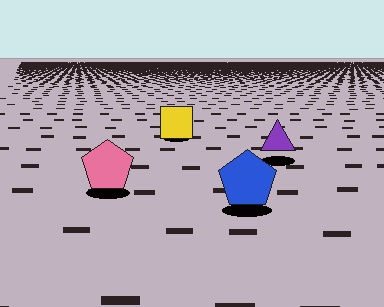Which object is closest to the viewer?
The blue pentagon is closest. The texture marks near it are larger and more spread out.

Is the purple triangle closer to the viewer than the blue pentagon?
No. The blue pentagon is closer — you can tell from the texture gradient: the ground texture is coarser near it.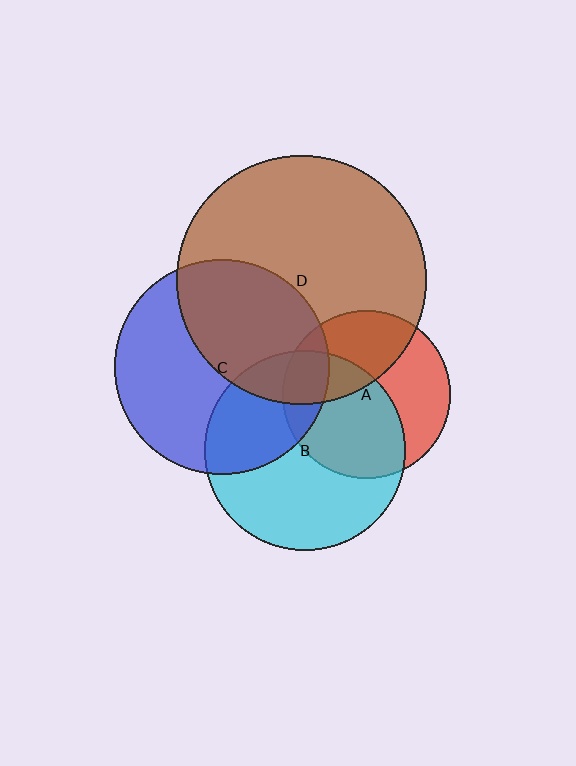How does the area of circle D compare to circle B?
Approximately 1.6 times.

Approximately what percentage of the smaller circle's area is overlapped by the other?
Approximately 15%.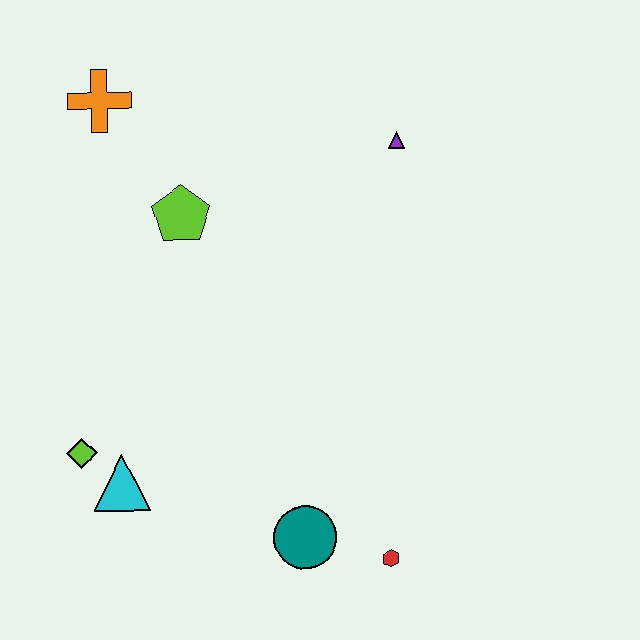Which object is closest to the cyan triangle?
The lime diamond is closest to the cyan triangle.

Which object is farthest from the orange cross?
The red hexagon is farthest from the orange cross.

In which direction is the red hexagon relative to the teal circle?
The red hexagon is to the right of the teal circle.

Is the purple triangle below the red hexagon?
No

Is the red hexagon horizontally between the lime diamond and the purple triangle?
Yes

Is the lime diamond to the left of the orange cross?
Yes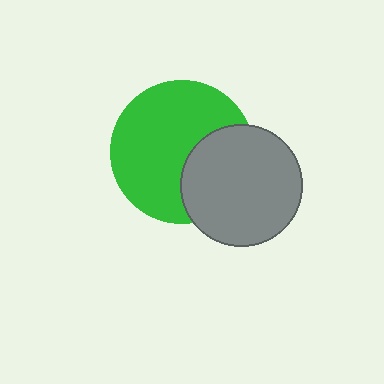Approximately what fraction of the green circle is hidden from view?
Roughly 32% of the green circle is hidden behind the gray circle.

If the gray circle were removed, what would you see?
You would see the complete green circle.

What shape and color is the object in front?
The object in front is a gray circle.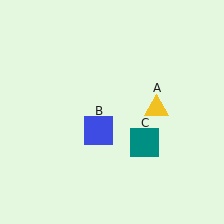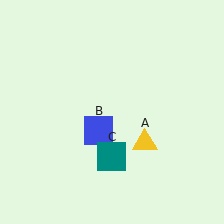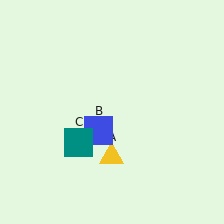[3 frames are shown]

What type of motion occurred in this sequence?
The yellow triangle (object A), teal square (object C) rotated clockwise around the center of the scene.